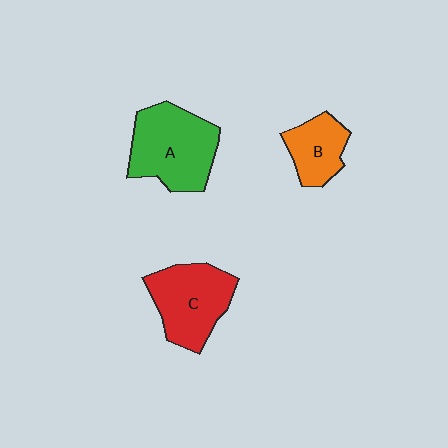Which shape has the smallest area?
Shape B (orange).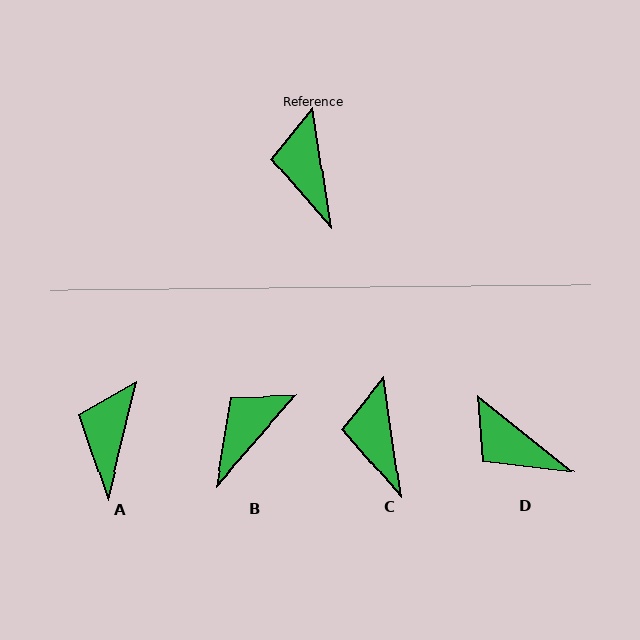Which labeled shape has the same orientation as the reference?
C.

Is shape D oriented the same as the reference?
No, it is off by about 43 degrees.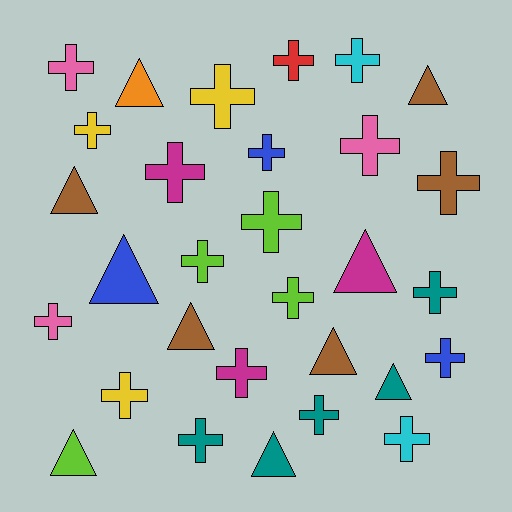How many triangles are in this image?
There are 10 triangles.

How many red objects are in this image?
There is 1 red object.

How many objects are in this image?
There are 30 objects.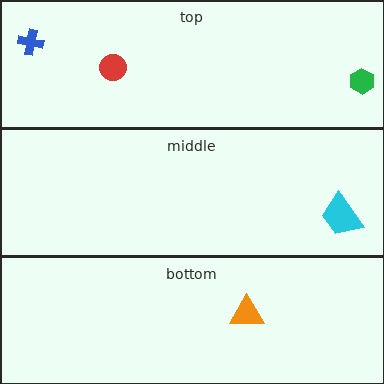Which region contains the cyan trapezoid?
The middle region.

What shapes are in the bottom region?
The orange triangle.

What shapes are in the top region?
The red circle, the green hexagon, the blue cross.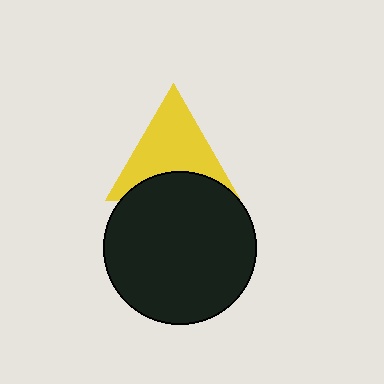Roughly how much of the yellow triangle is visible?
Most of it is visible (roughly 68%).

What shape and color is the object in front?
The object in front is a black circle.